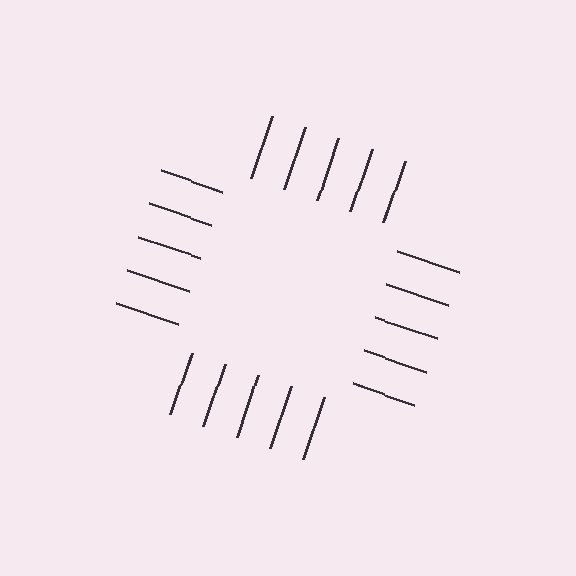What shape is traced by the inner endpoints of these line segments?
An illusory square — the line segments terminate on its edges but no continuous stroke is drawn.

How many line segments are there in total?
20 — 5 along each of the 4 edges.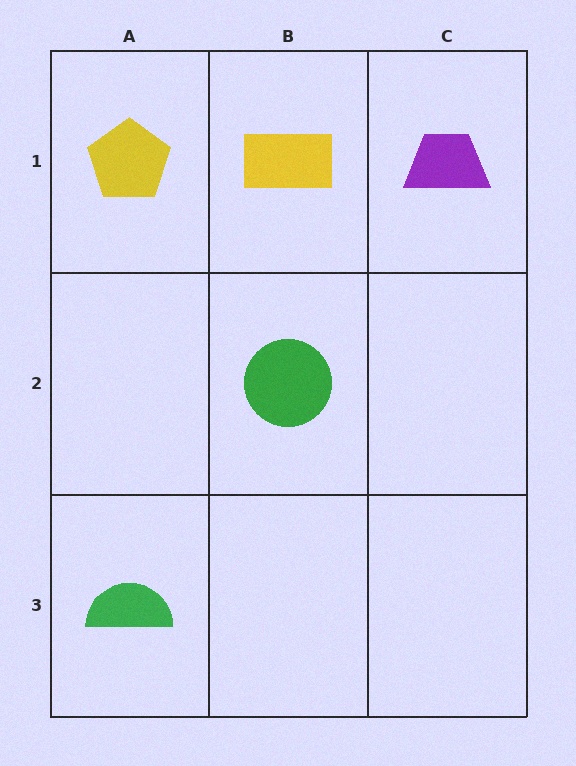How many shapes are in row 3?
1 shape.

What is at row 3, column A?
A green semicircle.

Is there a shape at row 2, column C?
No, that cell is empty.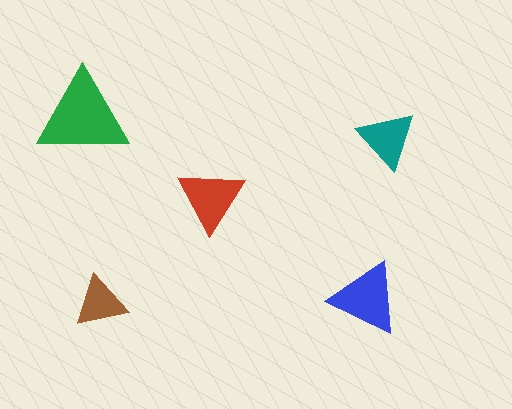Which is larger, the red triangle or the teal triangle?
The red one.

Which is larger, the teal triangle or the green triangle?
The green one.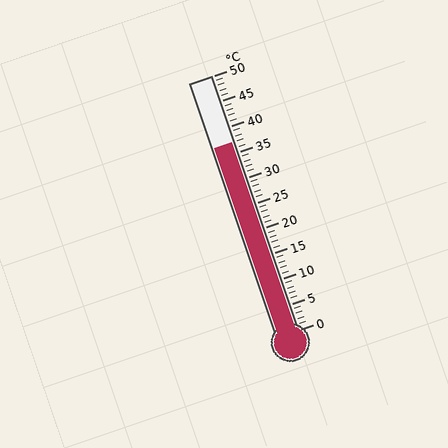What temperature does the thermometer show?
The thermometer shows approximately 37°C.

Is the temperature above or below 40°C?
The temperature is below 40°C.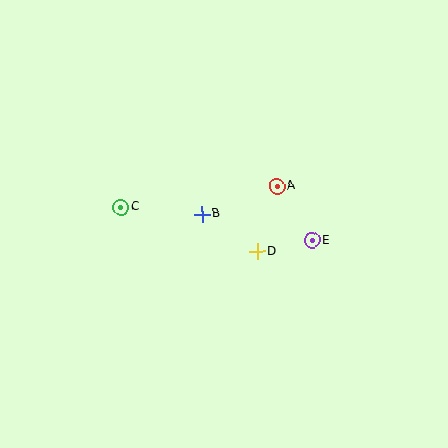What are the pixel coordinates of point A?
Point A is at (277, 186).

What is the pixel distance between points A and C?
The distance between A and C is 157 pixels.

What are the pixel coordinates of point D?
Point D is at (257, 251).